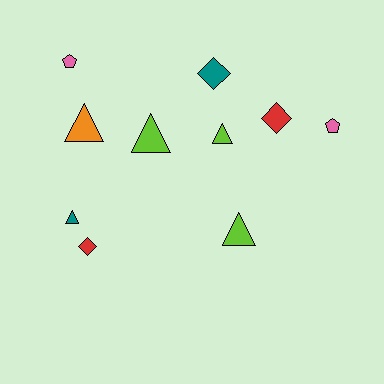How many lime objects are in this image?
There are 3 lime objects.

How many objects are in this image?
There are 10 objects.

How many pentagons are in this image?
There are 2 pentagons.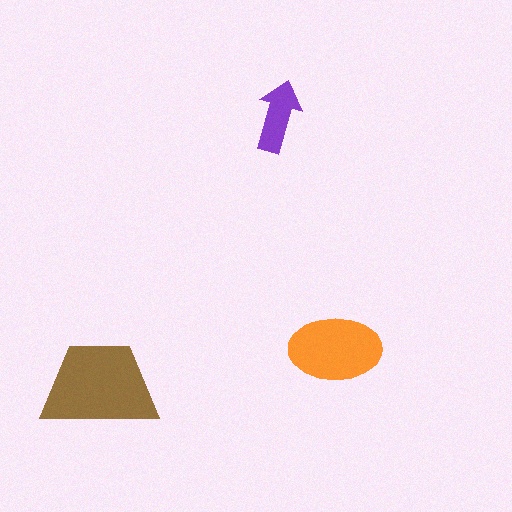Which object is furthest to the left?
The brown trapezoid is leftmost.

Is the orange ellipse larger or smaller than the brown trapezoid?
Smaller.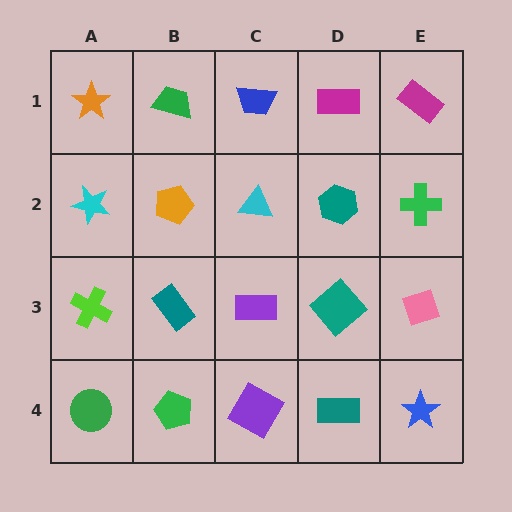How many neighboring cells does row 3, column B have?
4.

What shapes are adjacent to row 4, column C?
A purple rectangle (row 3, column C), a green pentagon (row 4, column B), a teal rectangle (row 4, column D).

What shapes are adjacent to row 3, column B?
An orange pentagon (row 2, column B), a green pentagon (row 4, column B), a lime cross (row 3, column A), a purple rectangle (row 3, column C).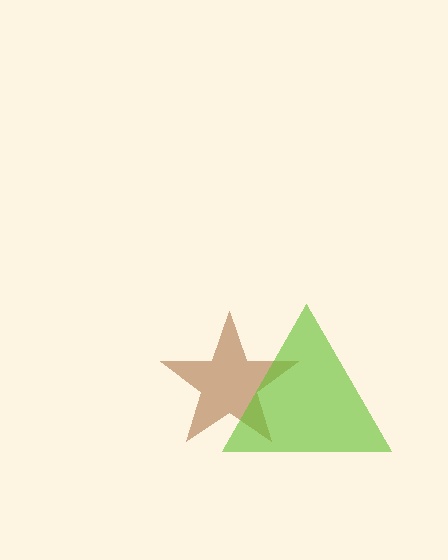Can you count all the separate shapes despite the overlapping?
Yes, there are 2 separate shapes.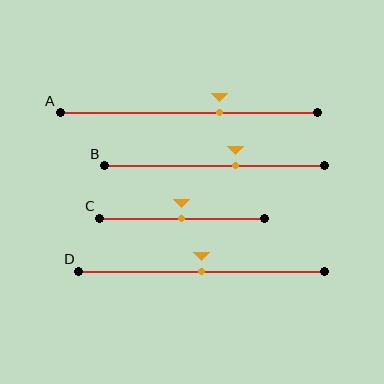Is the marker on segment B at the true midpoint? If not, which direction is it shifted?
No, the marker on segment B is shifted to the right by about 9% of the segment length.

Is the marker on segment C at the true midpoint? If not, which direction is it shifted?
Yes, the marker on segment C is at the true midpoint.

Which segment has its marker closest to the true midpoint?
Segment C has its marker closest to the true midpoint.